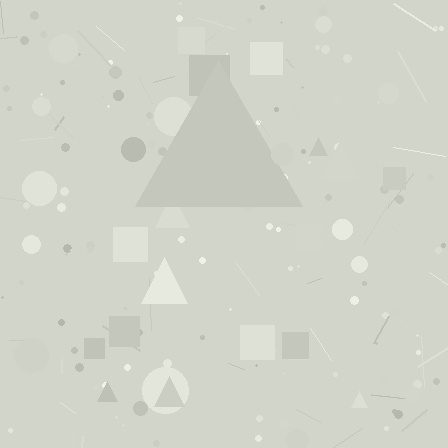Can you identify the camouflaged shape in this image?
The camouflaged shape is a triangle.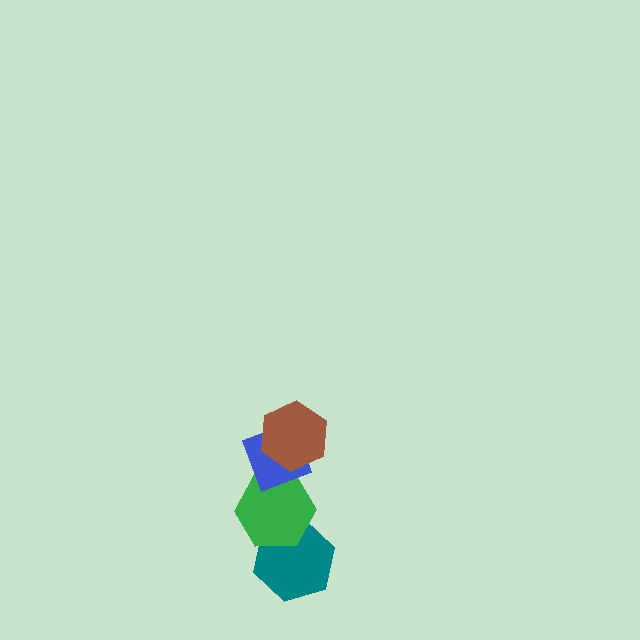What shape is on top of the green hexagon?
The blue diamond is on top of the green hexagon.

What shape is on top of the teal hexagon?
The green hexagon is on top of the teal hexagon.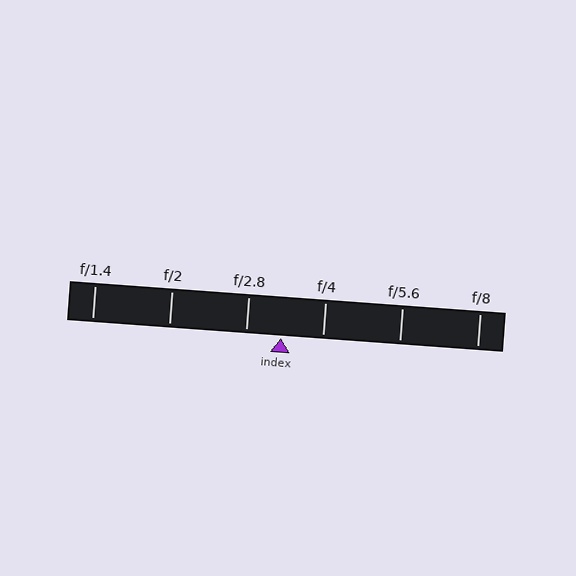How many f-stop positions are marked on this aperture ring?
There are 6 f-stop positions marked.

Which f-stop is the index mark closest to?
The index mark is closest to f/2.8.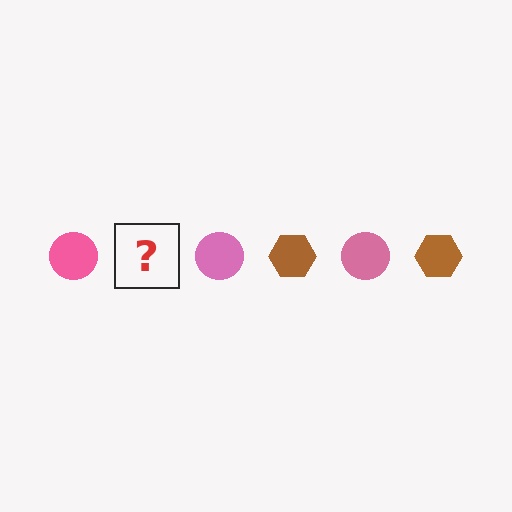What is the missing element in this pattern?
The missing element is a brown hexagon.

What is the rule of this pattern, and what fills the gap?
The rule is that the pattern alternates between pink circle and brown hexagon. The gap should be filled with a brown hexagon.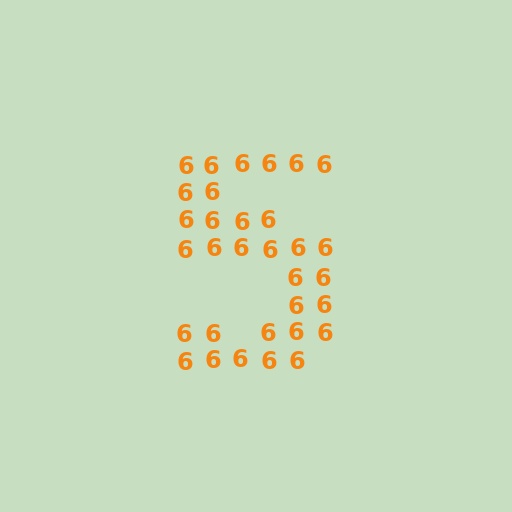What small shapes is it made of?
It is made of small digit 6's.